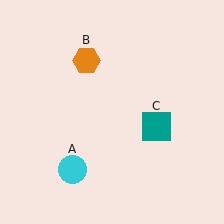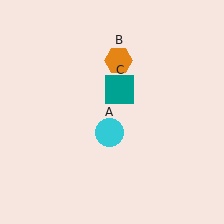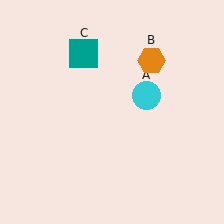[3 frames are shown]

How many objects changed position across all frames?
3 objects changed position: cyan circle (object A), orange hexagon (object B), teal square (object C).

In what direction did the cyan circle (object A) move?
The cyan circle (object A) moved up and to the right.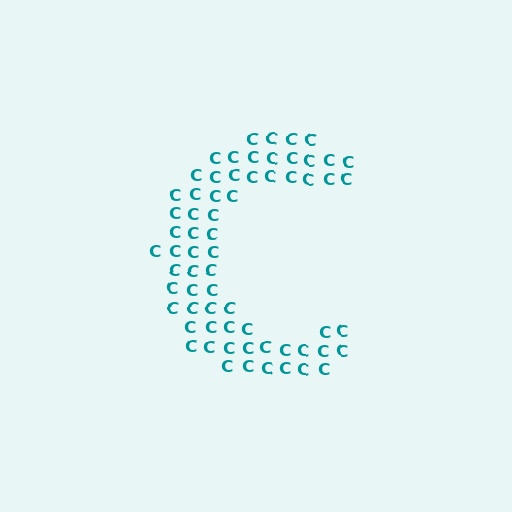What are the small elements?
The small elements are letter C's.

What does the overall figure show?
The overall figure shows the letter C.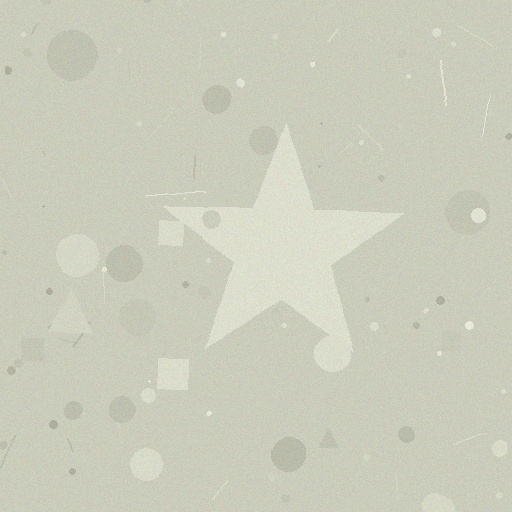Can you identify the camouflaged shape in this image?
The camouflaged shape is a star.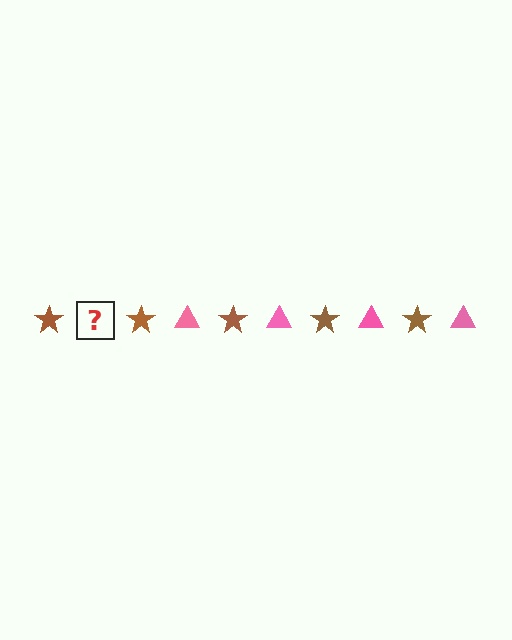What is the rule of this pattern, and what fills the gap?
The rule is that the pattern alternates between brown star and pink triangle. The gap should be filled with a pink triangle.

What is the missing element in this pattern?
The missing element is a pink triangle.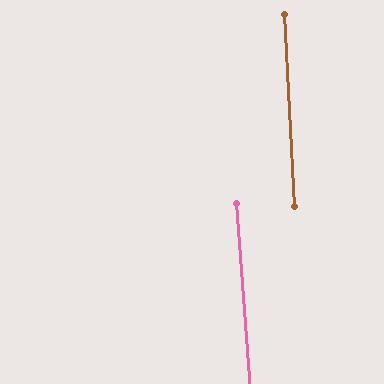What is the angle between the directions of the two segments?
Approximately 1 degree.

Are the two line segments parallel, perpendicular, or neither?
Parallel — their directions differ by only 1.3°.